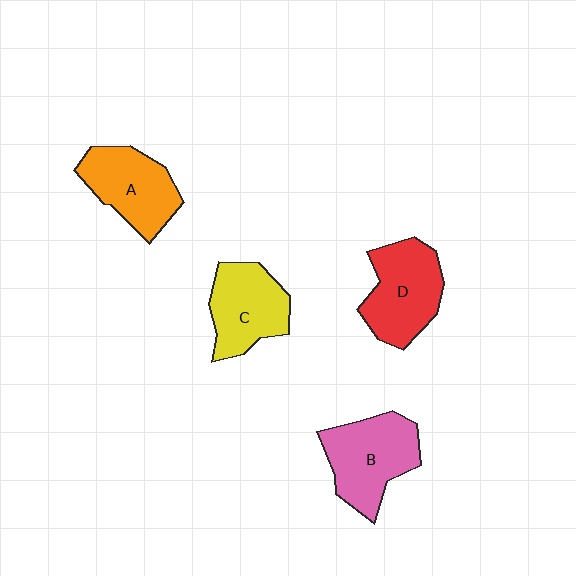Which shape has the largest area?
Shape B (pink).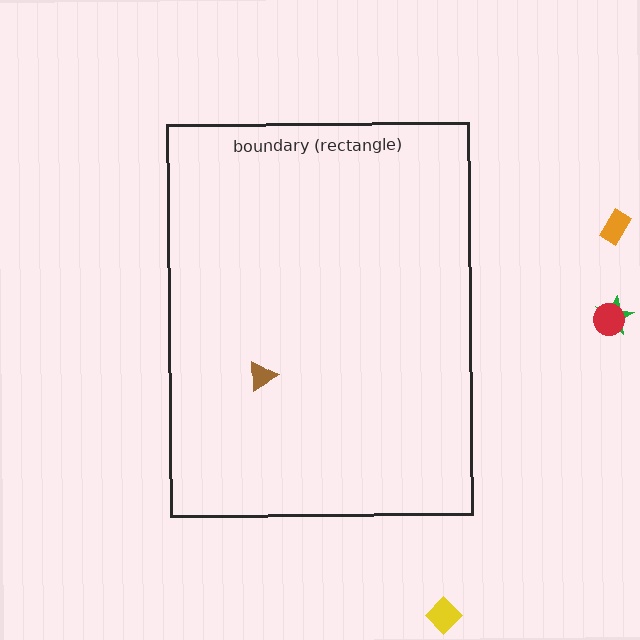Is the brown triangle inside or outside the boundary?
Inside.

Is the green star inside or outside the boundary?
Outside.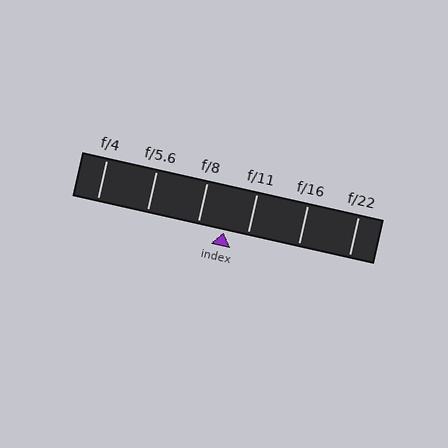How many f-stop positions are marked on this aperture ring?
There are 6 f-stop positions marked.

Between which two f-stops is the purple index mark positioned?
The index mark is between f/8 and f/11.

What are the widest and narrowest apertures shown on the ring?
The widest aperture shown is f/4 and the narrowest is f/22.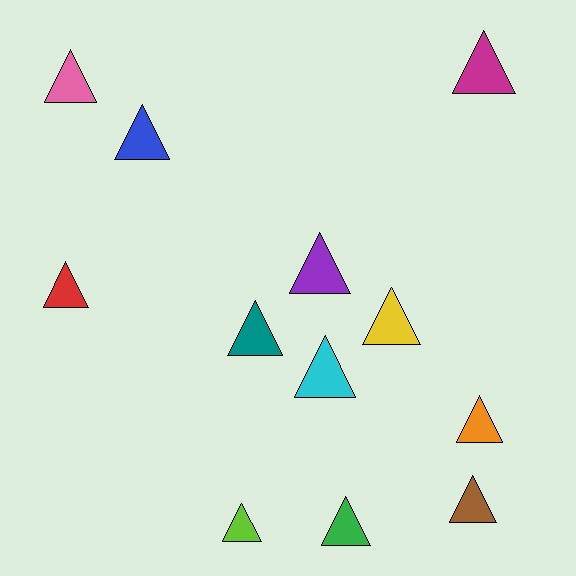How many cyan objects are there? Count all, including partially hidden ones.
There is 1 cyan object.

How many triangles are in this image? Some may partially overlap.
There are 12 triangles.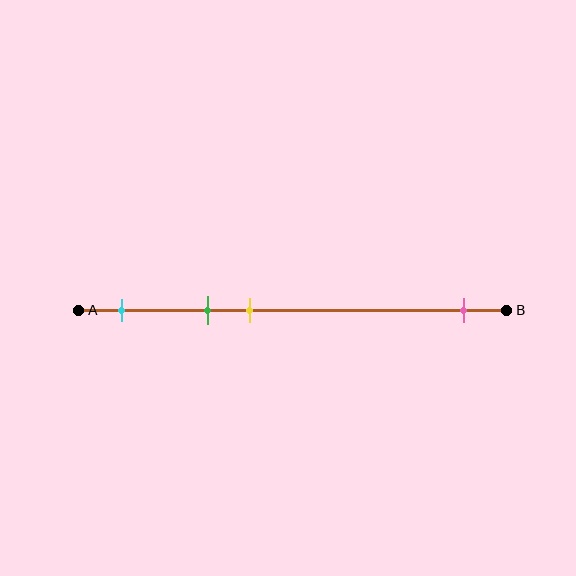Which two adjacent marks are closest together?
The green and yellow marks are the closest adjacent pair.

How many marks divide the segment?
There are 4 marks dividing the segment.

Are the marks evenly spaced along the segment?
No, the marks are not evenly spaced.